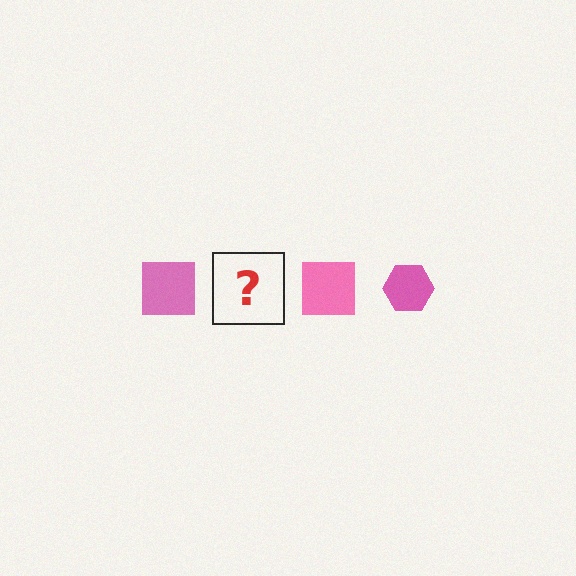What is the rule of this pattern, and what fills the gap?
The rule is that the pattern cycles through square, hexagon shapes in pink. The gap should be filled with a pink hexagon.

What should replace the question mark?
The question mark should be replaced with a pink hexagon.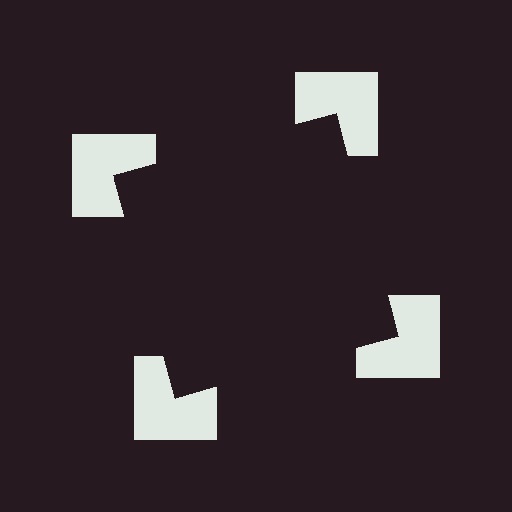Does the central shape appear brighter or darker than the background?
It typically appears slightly darker than the background, even though no actual brightness change is drawn.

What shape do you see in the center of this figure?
An illusory square — its edges are inferred from the aligned wedge cuts in the notched squares, not physically drawn.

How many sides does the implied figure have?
4 sides.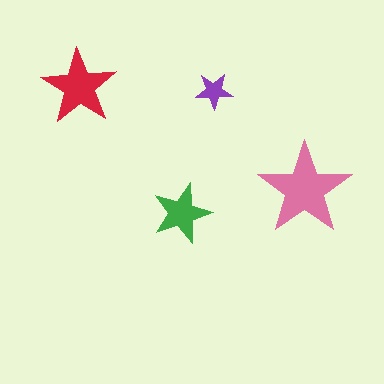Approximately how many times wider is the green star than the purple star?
About 1.5 times wider.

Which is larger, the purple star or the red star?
The red one.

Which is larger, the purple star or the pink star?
The pink one.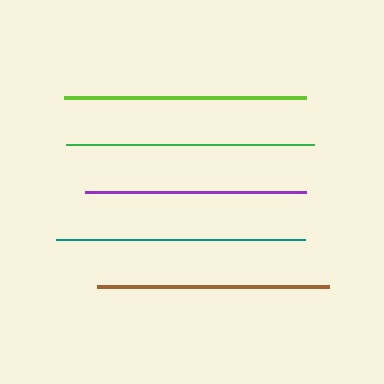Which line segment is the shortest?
The purple line is the shortest at approximately 221 pixels.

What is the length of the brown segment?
The brown segment is approximately 232 pixels long.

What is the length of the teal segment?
The teal segment is approximately 249 pixels long.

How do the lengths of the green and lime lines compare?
The green and lime lines are approximately the same length.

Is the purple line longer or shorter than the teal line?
The teal line is longer than the purple line.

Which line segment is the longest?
The teal line is the longest at approximately 249 pixels.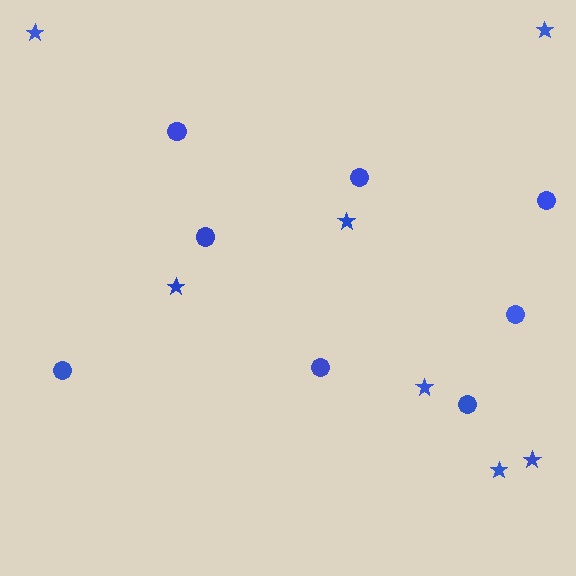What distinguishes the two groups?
There are 2 groups: one group of stars (7) and one group of circles (8).